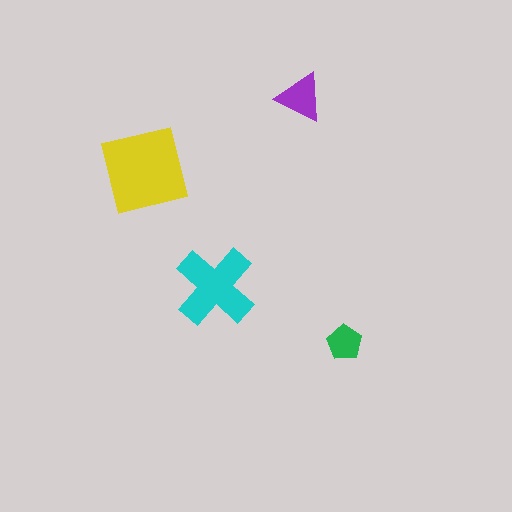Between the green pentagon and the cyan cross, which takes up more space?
The cyan cross.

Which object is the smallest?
The green pentagon.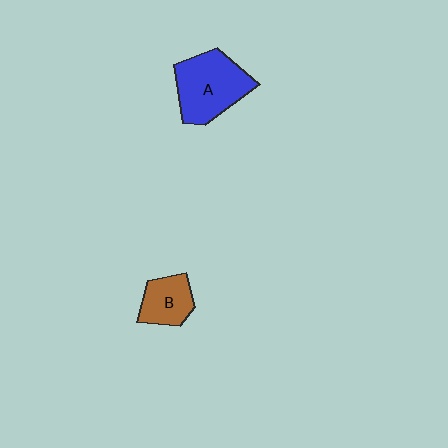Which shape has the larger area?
Shape A (blue).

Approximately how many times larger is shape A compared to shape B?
Approximately 1.8 times.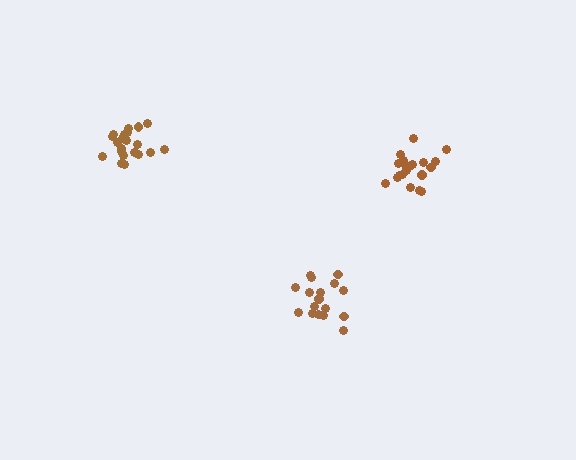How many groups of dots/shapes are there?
There are 3 groups.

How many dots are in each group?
Group 1: 20 dots, Group 2: 21 dots, Group 3: 18 dots (59 total).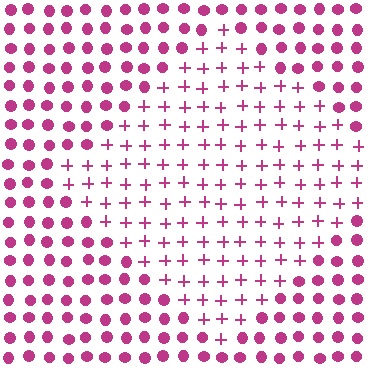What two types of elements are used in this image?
The image uses plus signs inside the diamond region and circles outside it.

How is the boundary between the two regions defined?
The boundary is defined by a change in element shape: plus signs inside vs. circles outside. All elements share the same color and spacing.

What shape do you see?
I see a diamond.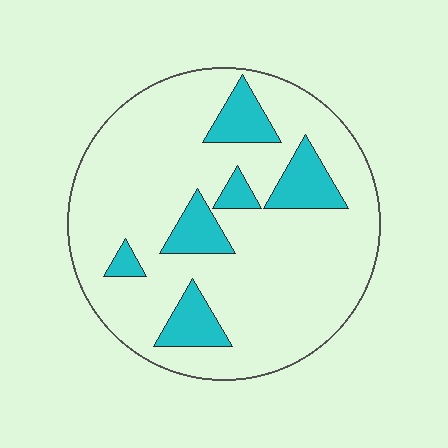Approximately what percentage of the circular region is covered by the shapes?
Approximately 15%.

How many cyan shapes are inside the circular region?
6.